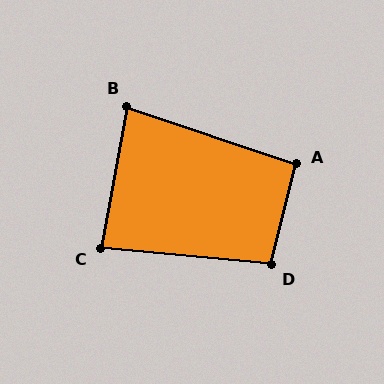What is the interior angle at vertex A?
Approximately 95 degrees (obtuse).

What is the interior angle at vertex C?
Approximately 85 degrees (acute).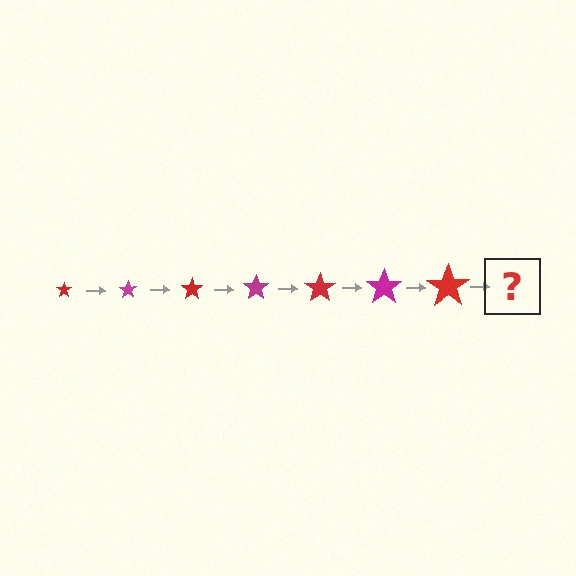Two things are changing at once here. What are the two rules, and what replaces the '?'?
The two rules are that the star grows larger each step and the color cycles through red and magenta. The '?' should be a magenta star, larger than the previous one.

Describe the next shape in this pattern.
It should be a magenta star, larger than the previous one.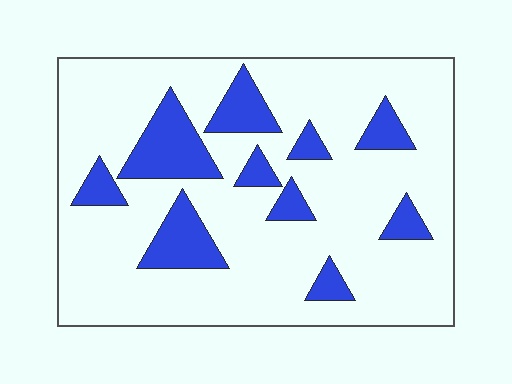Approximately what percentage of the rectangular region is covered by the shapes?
Approximately 20%.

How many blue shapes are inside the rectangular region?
10.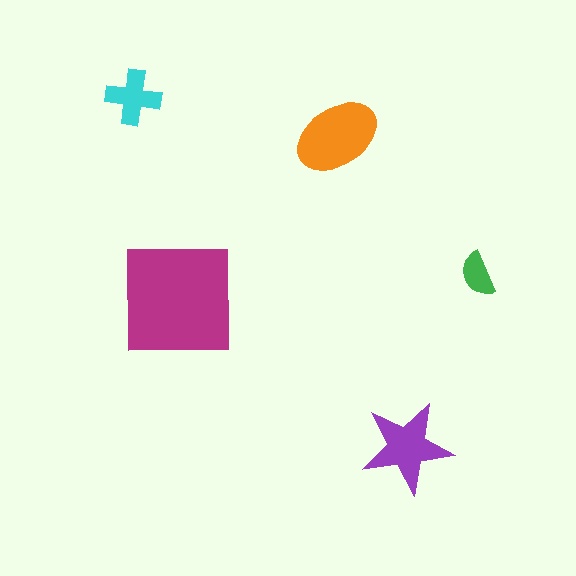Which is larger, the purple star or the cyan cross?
The purple star.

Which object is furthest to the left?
The cyan cross is leftmost.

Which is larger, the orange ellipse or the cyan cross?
The orange ellipse.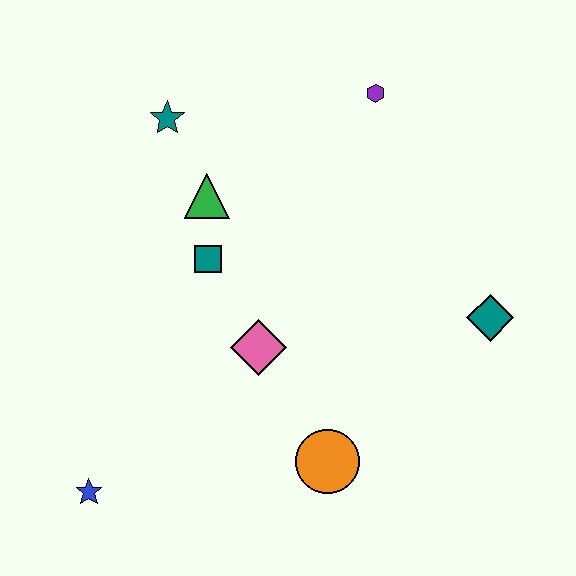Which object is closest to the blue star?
The pink diamond is closest to the blue star.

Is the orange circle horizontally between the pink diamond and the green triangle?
No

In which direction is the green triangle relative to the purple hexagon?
The green triangle is to the left of the purple hexagon.